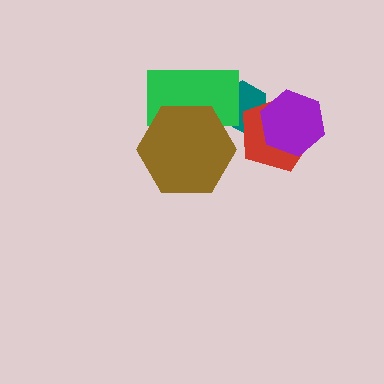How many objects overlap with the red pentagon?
2 objects overlap with the red pentagon.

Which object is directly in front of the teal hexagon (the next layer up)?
The green rectangle is directly in front of the teal hexagon.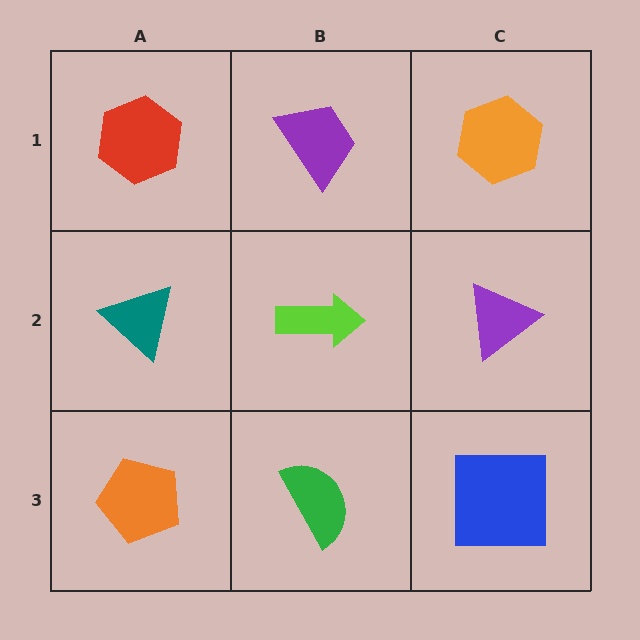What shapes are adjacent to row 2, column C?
An orange hexagon (row 1, column C), a blue square (row 3, column C), a lime arrow (row 2, column B).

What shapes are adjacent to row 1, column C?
A purple triangle (row 2, column C), a purple trapezoid (row 1, column B).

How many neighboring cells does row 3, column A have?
2.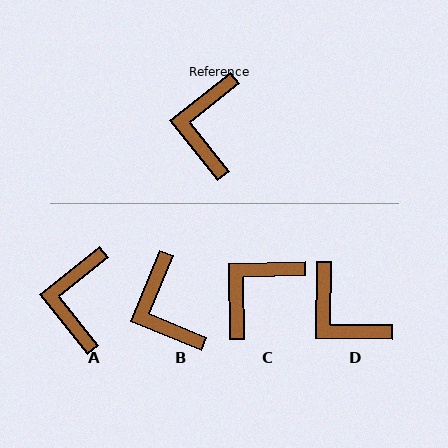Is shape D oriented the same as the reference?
No, it is off by about 51 degrees.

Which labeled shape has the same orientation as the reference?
A.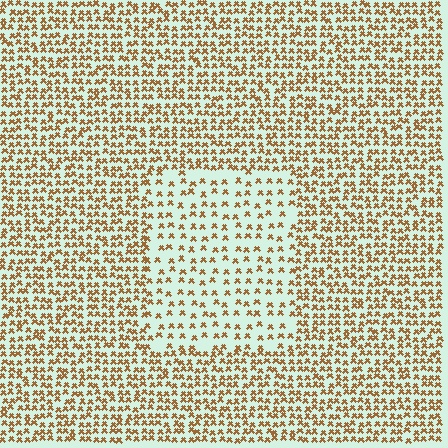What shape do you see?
I see a rectangle.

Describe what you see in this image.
The image contains small brown elements arranged at two different densities. A rectangle-shaped region is visible where the elements are less densely packed than the surrounding area.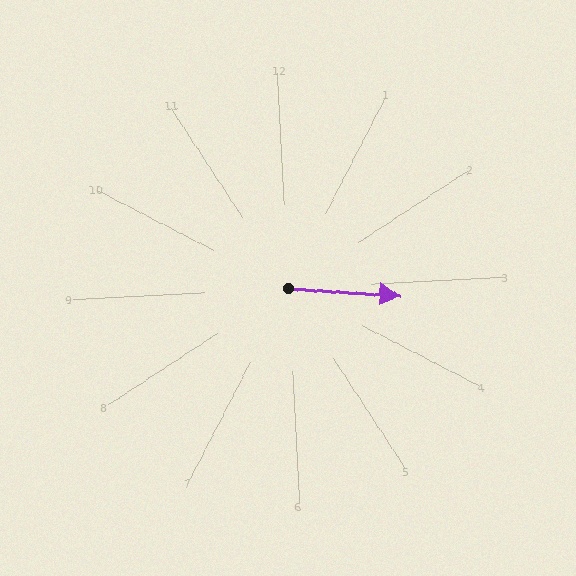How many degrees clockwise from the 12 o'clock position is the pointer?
Approximately 97 degrees.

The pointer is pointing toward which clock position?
Roughly 3 o'clock.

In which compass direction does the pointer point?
East.